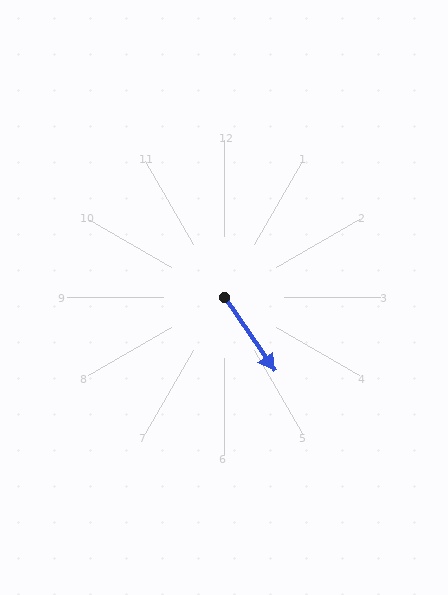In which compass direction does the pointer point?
Southeast.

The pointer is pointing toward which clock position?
Roughly 5 o'clock.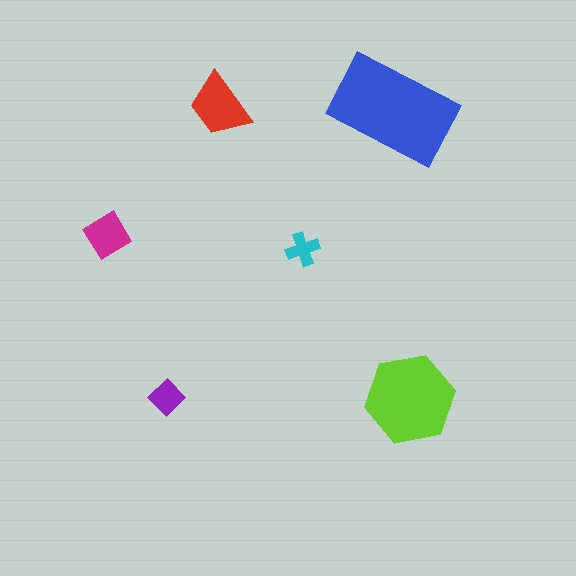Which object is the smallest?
The cyan cross.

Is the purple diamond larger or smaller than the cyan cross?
Larger.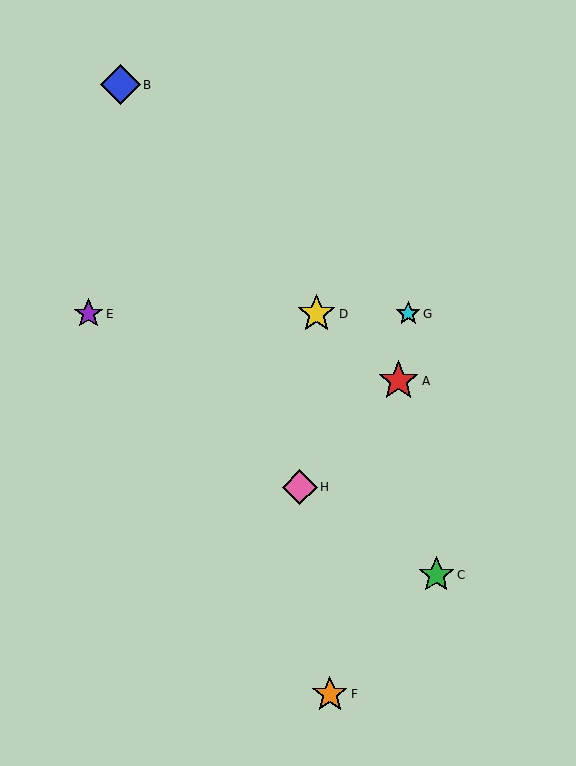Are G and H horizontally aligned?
No, G is at y≈314 and H is at y≈487.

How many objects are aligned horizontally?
3 objects (D, E, G) are aligned horizontally.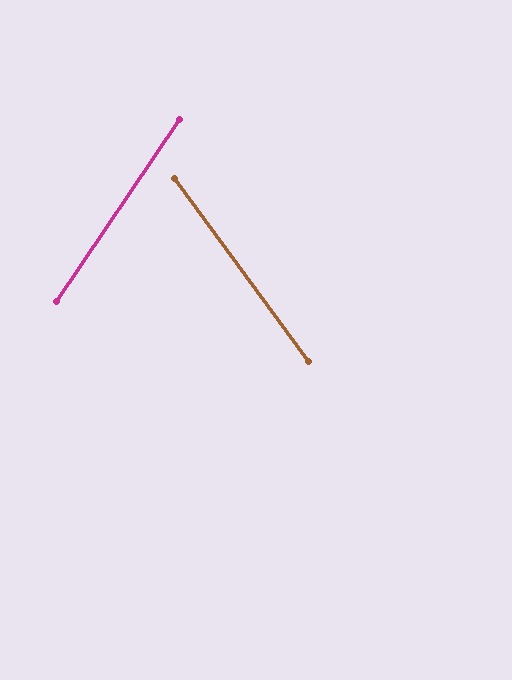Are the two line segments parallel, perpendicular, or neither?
Neither parallel nor perpendicular — they differ by about 70°.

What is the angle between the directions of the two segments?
Approximately 70 degrees.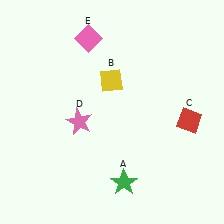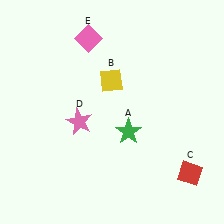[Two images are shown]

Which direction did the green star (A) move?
The green star (A) moved up.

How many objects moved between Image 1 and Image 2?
2 objects moved between the two images.